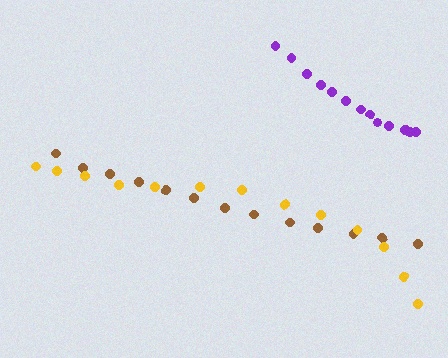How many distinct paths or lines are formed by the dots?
There are 3 distinct paths.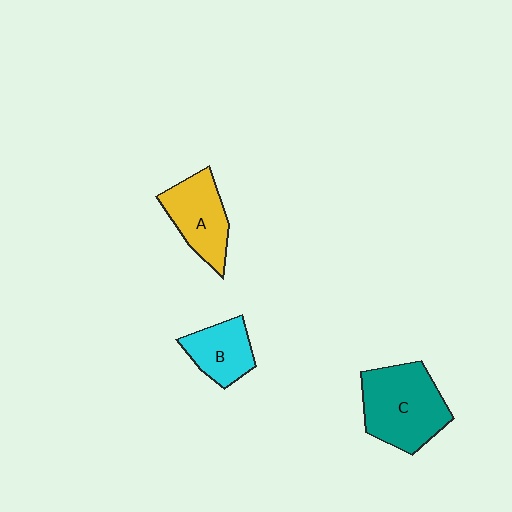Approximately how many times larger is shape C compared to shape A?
Approximately 1.4 times.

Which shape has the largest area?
Shape C (teal).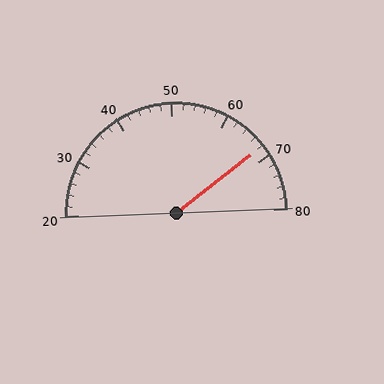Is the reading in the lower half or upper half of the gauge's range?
The reading is in the upper half of the range (20 to 80).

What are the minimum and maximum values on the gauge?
The gauge ranges from 20 to 80.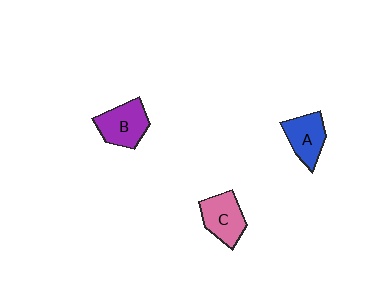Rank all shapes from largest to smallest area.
From largest to smallest: B (purple), C (pink), A (blue).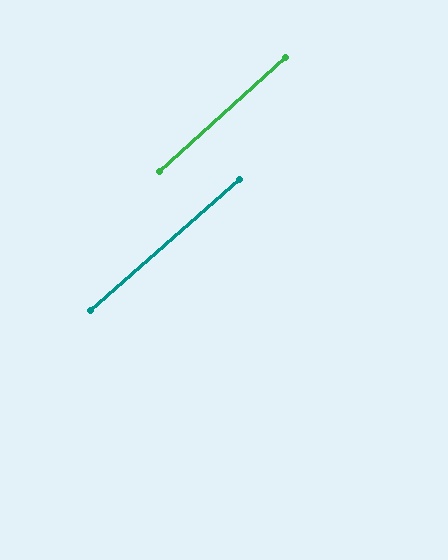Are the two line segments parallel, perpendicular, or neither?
Parallel — their directions differ by only 1.2°.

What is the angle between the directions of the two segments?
Approximately 1 degree.